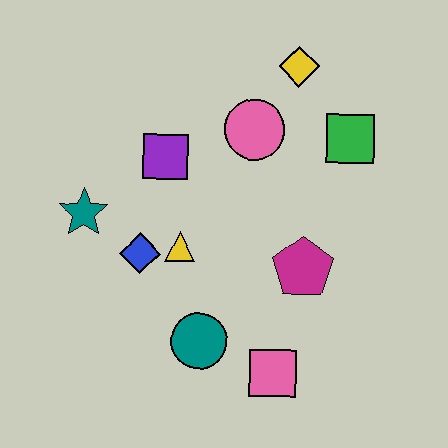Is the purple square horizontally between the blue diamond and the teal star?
No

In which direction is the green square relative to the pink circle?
The green square is to the right of the pink circle.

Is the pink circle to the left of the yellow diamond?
Yes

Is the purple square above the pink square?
Yes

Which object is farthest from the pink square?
The yellow diamond is farthest from the pink square.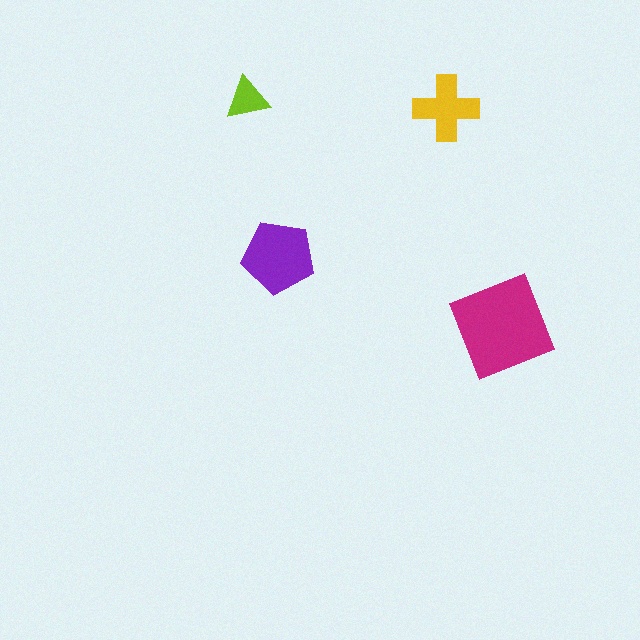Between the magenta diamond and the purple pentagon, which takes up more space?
The magenta diamond.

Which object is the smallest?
The lime triangle.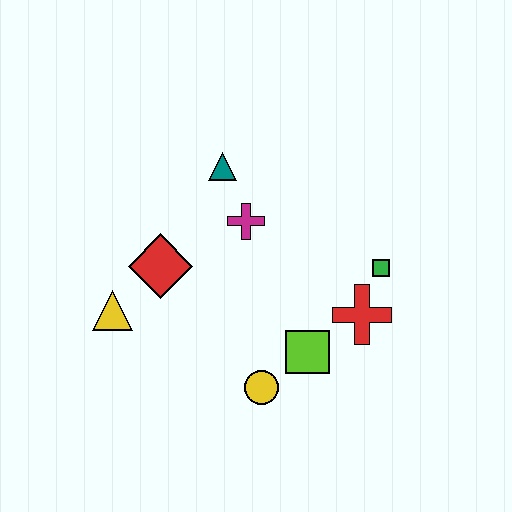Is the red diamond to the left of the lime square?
Yes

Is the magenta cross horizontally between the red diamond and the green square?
Yes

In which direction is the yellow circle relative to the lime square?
The yellow circle is to the left of the lime square.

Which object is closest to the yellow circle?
The lime square is closest to the yellow circle.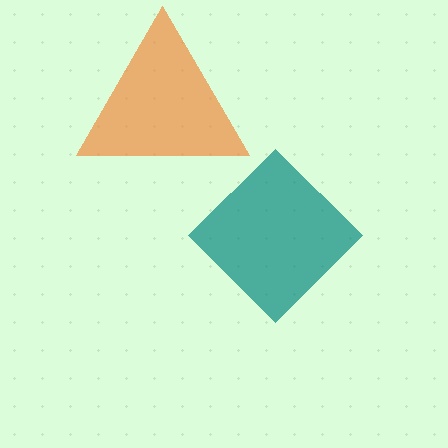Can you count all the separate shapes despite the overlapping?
Yes, there are 2 separate shapes.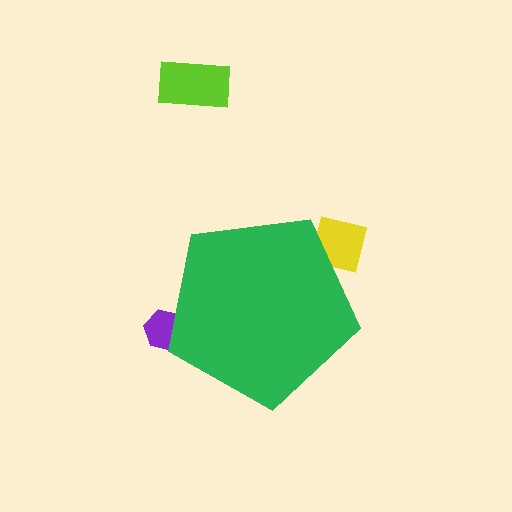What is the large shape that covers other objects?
A green pentagon.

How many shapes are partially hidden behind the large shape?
2 shapes are partially hidden.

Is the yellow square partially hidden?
Yes, the yellow square is partially hidden behind the green pentagon.